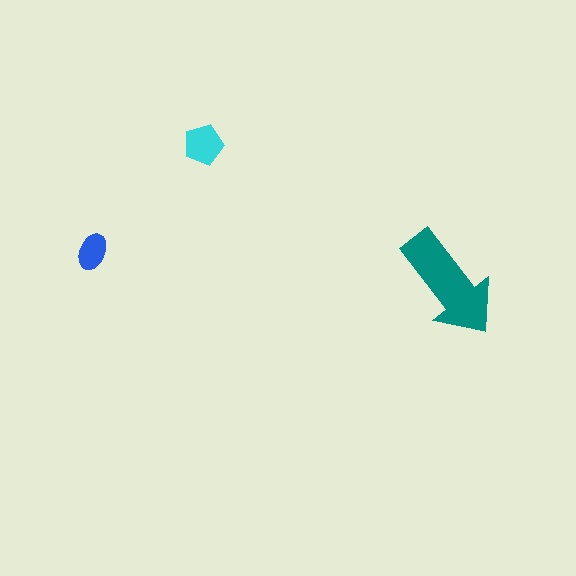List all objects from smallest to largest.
The blue ellipse, the cyan pentagon, the teal arrow.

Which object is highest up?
The cyan pentagon is topmost.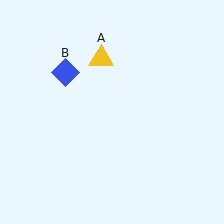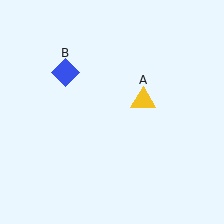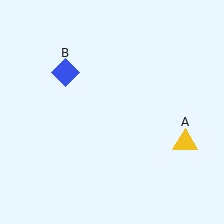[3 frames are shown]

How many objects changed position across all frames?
1 object changed position: yellow triangle (object A).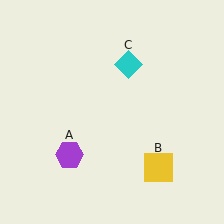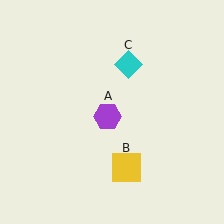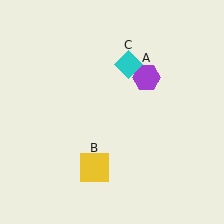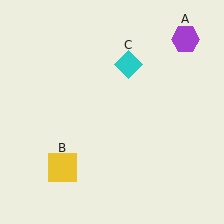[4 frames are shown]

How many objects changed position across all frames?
2 objects changed position: purple hexagon (object A), yellow square (object B).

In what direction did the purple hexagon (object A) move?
The purple hexagon (object A) moved up and to the right.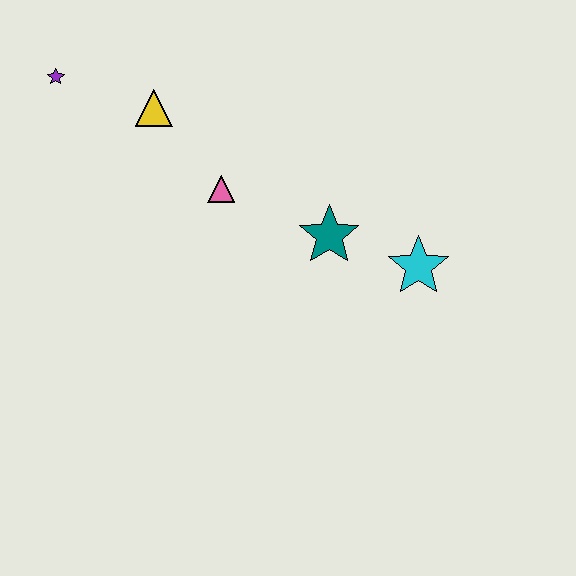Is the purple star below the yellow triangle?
No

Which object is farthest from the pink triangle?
The cyan star is farthest from the pink triangle.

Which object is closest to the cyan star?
The teal star is closest to the cyan star.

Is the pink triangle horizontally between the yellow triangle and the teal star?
Yes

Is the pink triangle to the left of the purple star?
No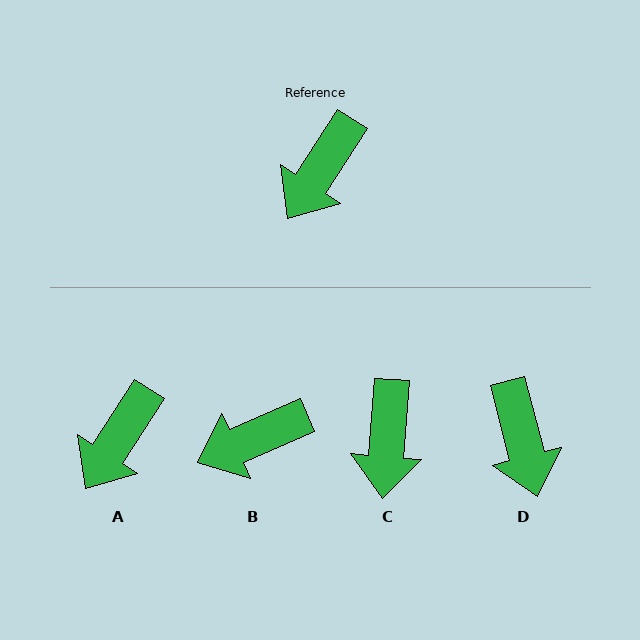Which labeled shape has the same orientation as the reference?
A.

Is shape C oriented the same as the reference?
No, it is off by about 28 degrees.